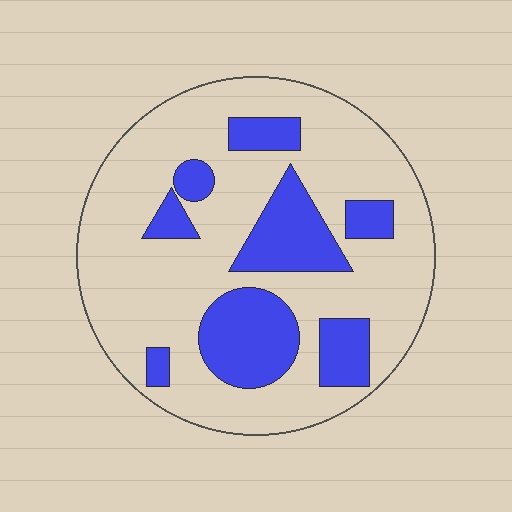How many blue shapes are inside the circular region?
8.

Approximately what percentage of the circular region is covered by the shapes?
Approximately 25%.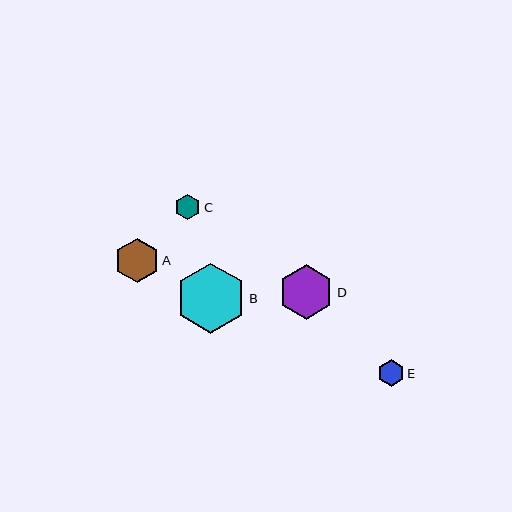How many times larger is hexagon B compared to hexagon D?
Hexagon B is approximately 1.3 times the size of hexagon D.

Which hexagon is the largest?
Hexagon B is the largest with a size of approximately 70 pixels.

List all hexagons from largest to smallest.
From largest to smallest: B, D, A, E, C.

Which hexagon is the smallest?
Hexagon C is the smallest with a size of approximately 26 pixels.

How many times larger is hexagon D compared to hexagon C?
Hexagon D is approximately 2.2 times the size of hexagon C.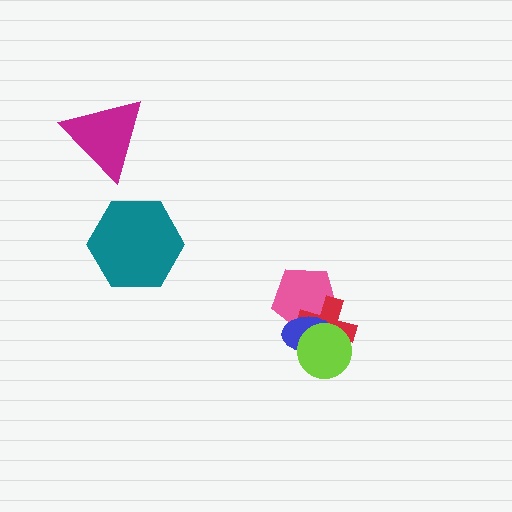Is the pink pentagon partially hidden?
Yes, it is partially covered by another shape.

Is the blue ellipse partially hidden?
Yes, it is partially covered by another shape.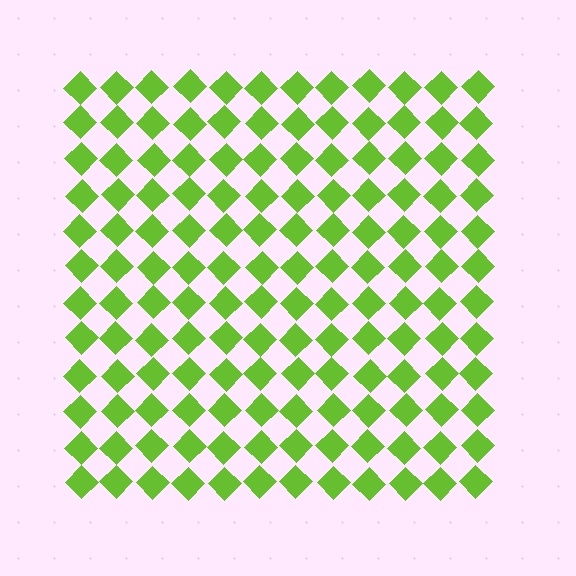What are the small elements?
The small elements are diamonds.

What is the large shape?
The large shape is a square.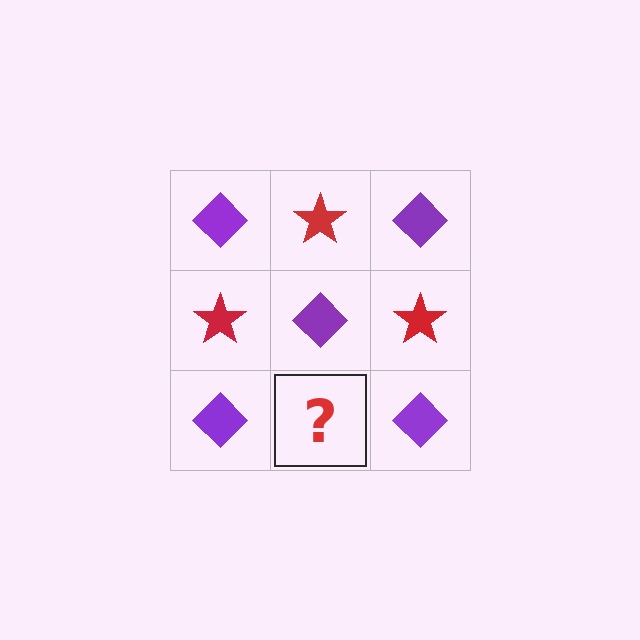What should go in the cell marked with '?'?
The missing cell should contain a red star.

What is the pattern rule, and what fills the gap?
The rule is that it alternates purple diamond and red star in a checkerboard pattern. The gap should be filled with a red star.